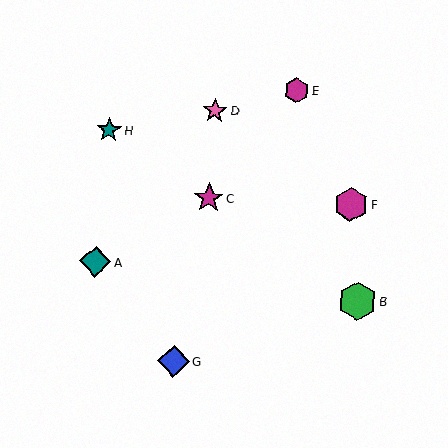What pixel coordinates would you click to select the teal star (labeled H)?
Click at (109, 130) to select the teal star H.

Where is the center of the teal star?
The center of the teal star is at (109, 130).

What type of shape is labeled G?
Shape G is a blue diamond.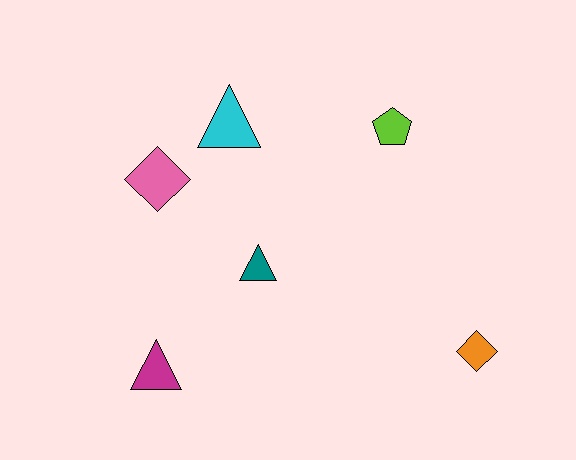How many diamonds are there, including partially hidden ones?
There are 2 diamonds.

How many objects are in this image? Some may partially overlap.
There are 6 objects.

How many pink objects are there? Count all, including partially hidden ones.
There is 1 pink object.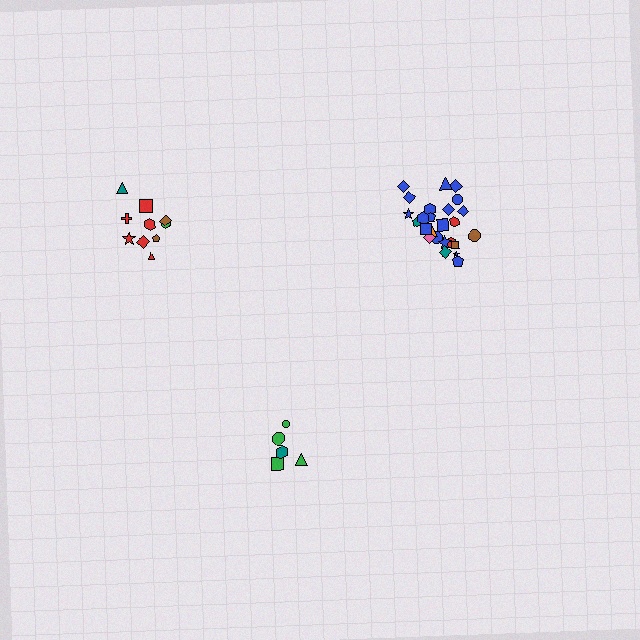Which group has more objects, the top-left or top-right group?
The top-right group.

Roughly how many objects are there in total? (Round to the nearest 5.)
Roughly 40 objects in total.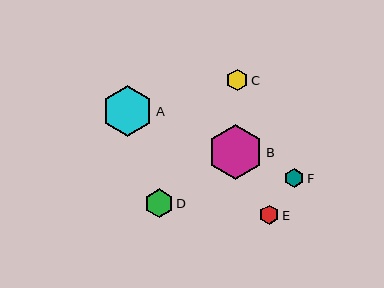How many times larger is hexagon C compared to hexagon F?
Hexagon C is approximately 1.1 times the size of hexagon F.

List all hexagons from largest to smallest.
From largest to smallest: B, A, D, C, F, E.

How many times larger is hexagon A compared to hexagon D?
Hexagon A is approximately 1.8 times the size of hexagon D.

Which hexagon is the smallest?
Hexagon E is the smallest with a size of approximately 19 pixels.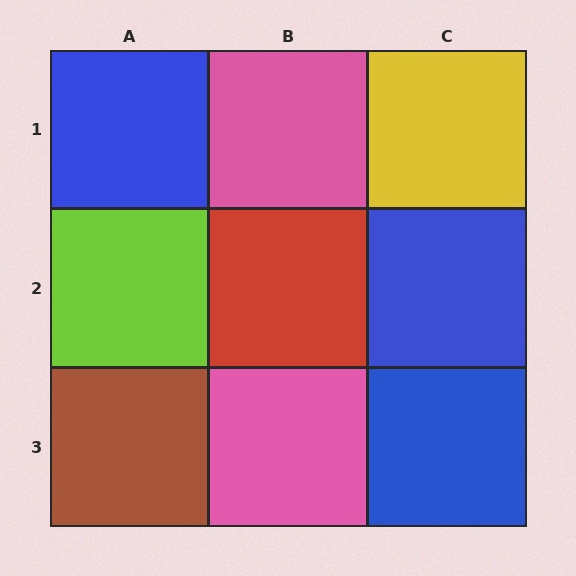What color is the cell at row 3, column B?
Pink.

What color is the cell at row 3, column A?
Brown.